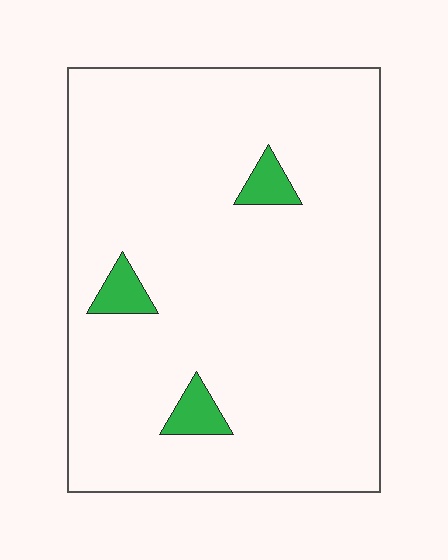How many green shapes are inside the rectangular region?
3.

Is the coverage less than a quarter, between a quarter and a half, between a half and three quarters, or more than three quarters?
Less than a quarter.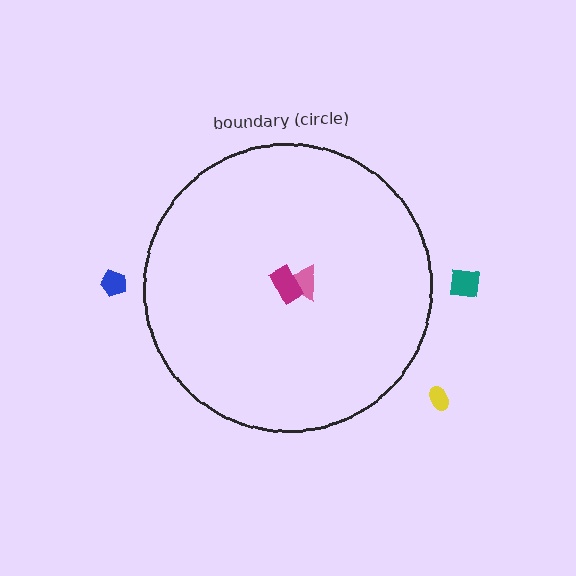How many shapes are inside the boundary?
2 inside, 3 outside.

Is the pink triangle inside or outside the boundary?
Inside.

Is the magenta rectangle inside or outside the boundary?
Inside.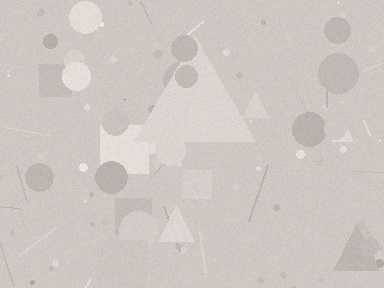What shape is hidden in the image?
A triangle is hidden in the image.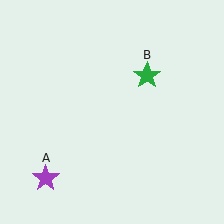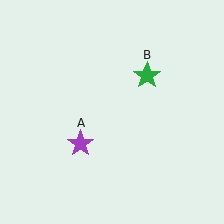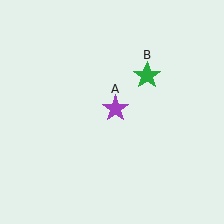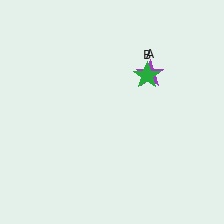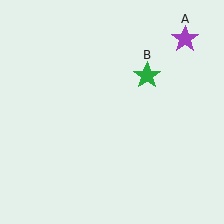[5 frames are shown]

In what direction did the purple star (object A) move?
The purple star (object A) moved up and to the right.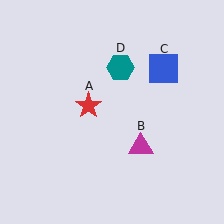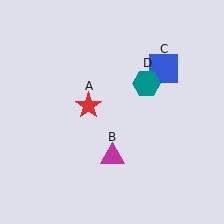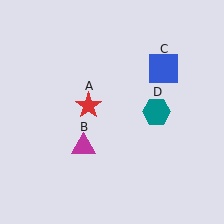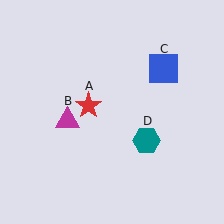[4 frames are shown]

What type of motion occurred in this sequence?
The magenta triangle (object B), teal hexagon (object D) rotated clockwise around the center of the scene.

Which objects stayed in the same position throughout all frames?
Red star (object A) and blue square (object C) remained stationary.